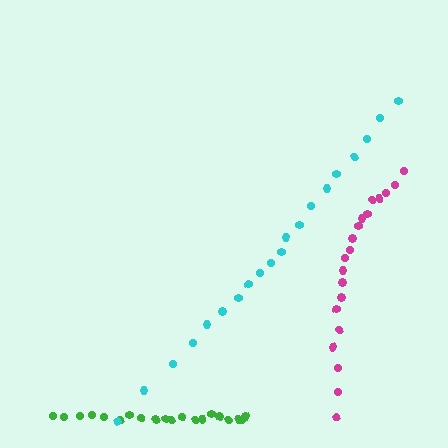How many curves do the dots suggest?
There are 3 distinct paths.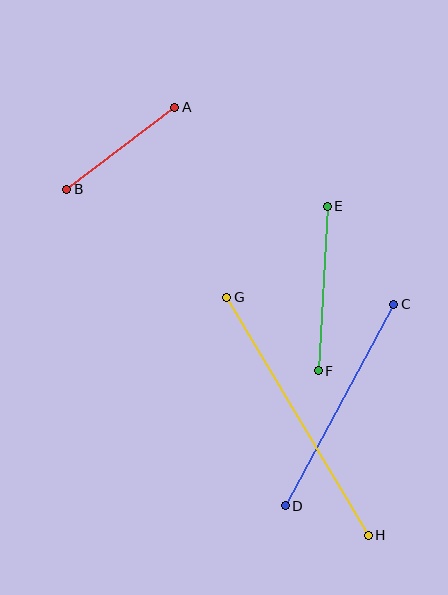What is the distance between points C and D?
The distance is approximately 229 pixels.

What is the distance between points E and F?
The distance is approximately 165 pixels.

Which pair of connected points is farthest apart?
Points G and H are farthest apart.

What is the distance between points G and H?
The distance is approximately 277 pixels.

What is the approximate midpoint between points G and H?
The midpoint is at approximately (297, 416) pixels.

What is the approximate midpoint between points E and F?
The midpoint is at approximately (323, 288) pixels.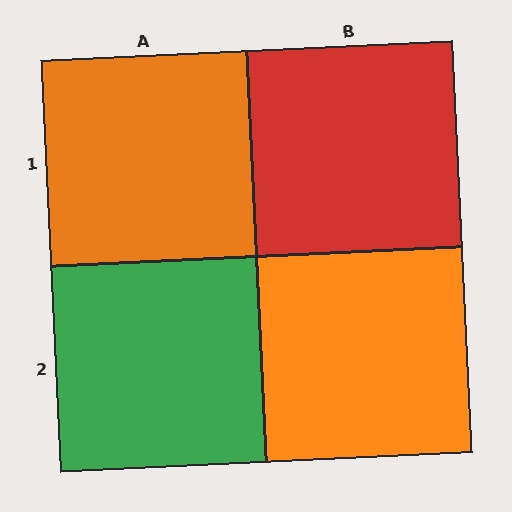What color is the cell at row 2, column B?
Orange.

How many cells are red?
1 cell is red.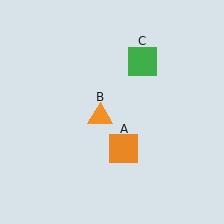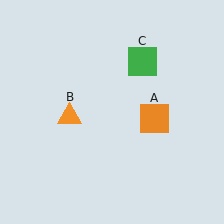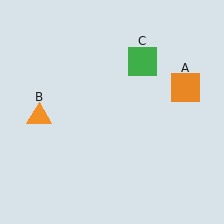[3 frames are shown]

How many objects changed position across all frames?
2 objects changed position: orange square (object A), orange triangle (object B).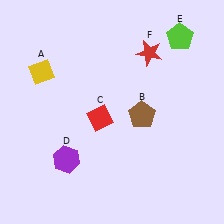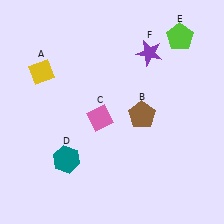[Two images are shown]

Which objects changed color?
C changed from red to pink. D changed from purple to teal. F changed from red to purple.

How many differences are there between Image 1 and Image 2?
There are 3 differences between the two images.